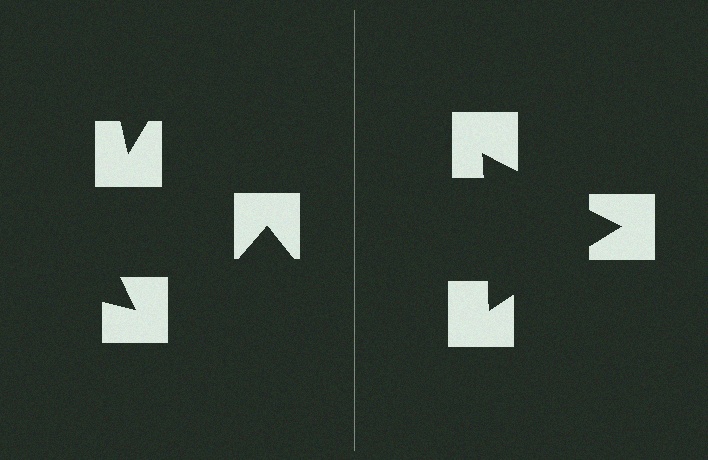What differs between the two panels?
The notched squares are positioned identically on both sides; only the wedge orientations differ. On the right they align to a triangle; on the left they are misaligned.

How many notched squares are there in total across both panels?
6 — 3 on each side.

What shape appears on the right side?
An illusory triangle.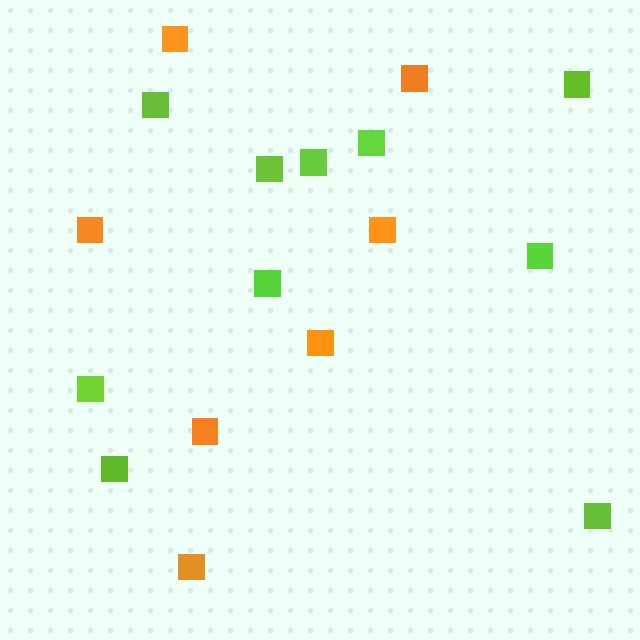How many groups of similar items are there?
There are 2 groups: one group of orange squares (7) and one group of lime squares (10).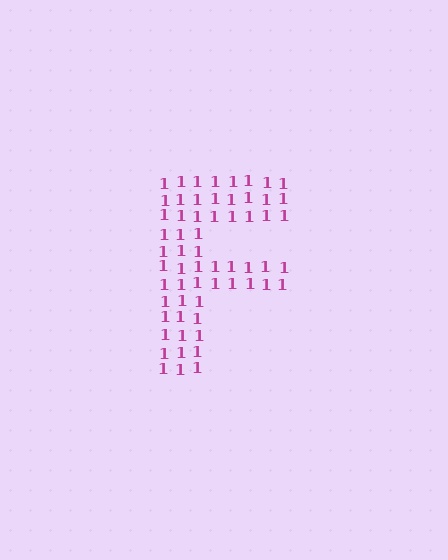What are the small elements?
The small elements are digit 1's.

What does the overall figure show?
The overall figure shows the letter F.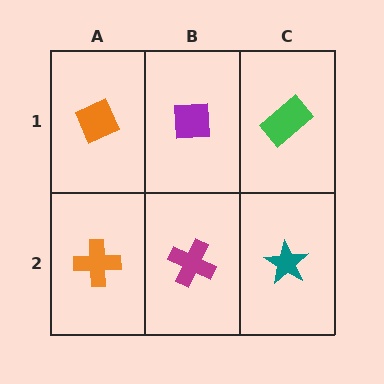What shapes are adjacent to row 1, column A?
An orange cross (row 2, column A), a purple square (row 1, column B).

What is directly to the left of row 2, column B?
An orange cross.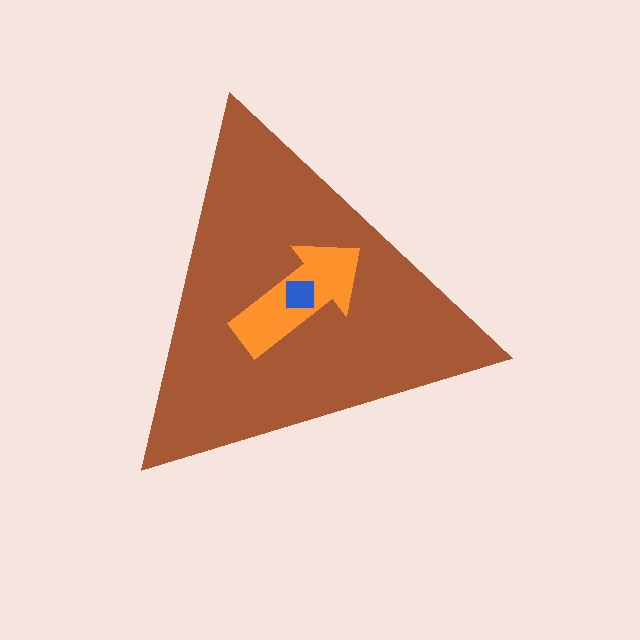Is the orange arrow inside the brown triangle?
Yes.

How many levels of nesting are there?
3.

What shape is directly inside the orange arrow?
The blue square.